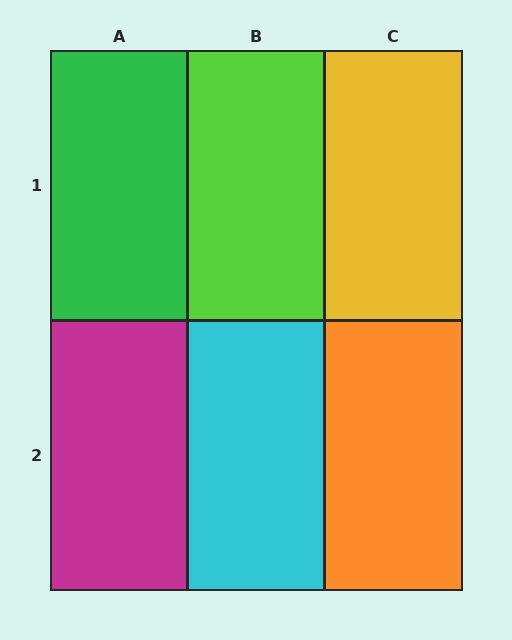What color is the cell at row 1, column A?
Green.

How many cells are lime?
1 cell is lime.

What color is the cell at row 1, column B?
Lime.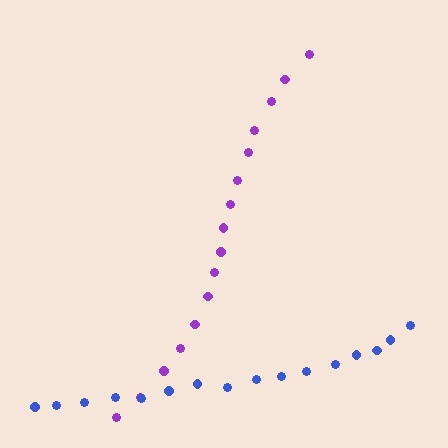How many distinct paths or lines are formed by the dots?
There are 2 distinct paths.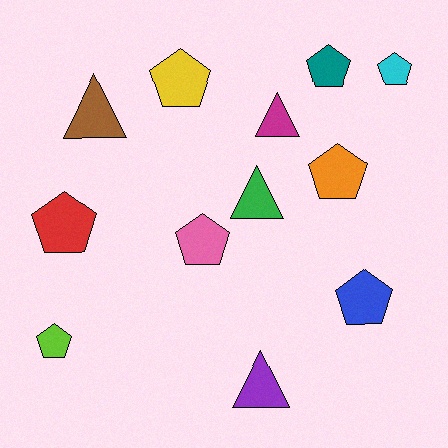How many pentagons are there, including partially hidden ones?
There are 8 pentagons.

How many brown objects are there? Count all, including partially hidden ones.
There is 1 brown object.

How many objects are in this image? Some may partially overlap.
There are 12 objects.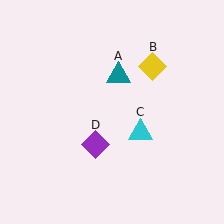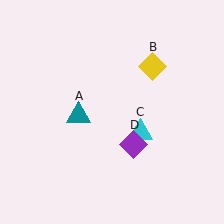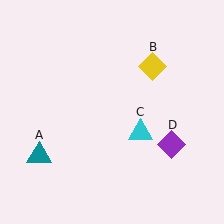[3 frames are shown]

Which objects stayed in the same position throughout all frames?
Yellow diamond (object B) and cyan triangle (object C) remained stationary.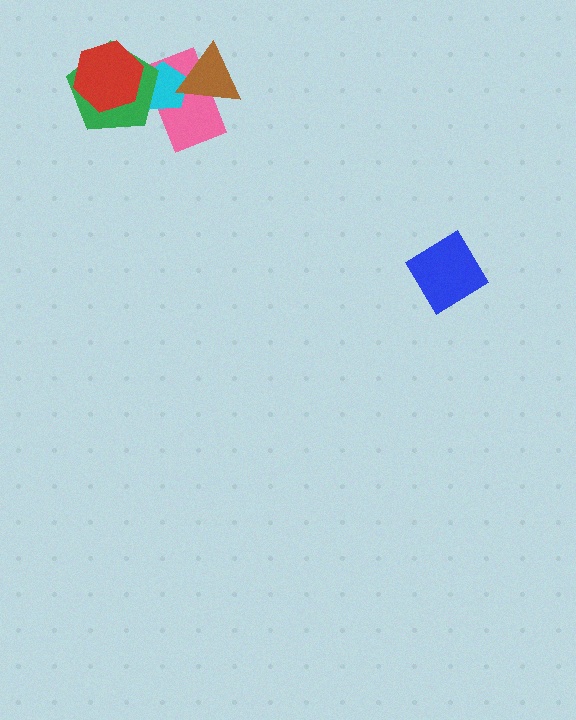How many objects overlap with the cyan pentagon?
3 objects overlap with the cyan pentagon.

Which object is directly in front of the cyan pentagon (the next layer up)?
The brown triangle is directly in front of the cyan pentagon.